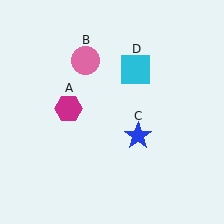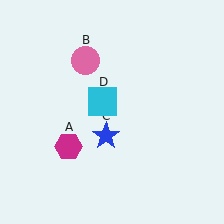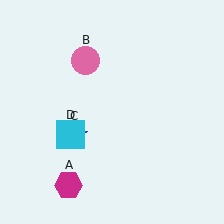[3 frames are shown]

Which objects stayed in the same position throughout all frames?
Pink circle (object B) remained stationary.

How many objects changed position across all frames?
3 objects changed position: magenta hexagon (object A), blue star (object C), cyan square (object D).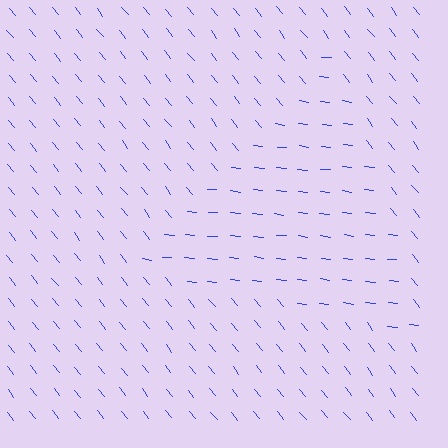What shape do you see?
I see a triangle.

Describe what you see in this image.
The image is filled with small blue line segments. A triangle region in the image has lines oriented differently from the surrounding lines, creating a visible texture boundary.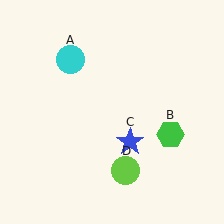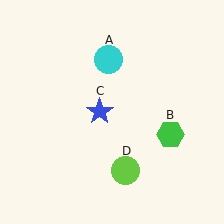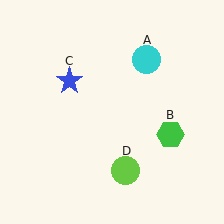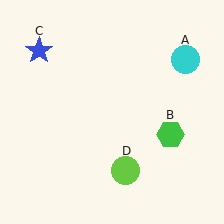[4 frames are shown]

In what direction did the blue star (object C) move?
The blue star (object C) moved up and to the left.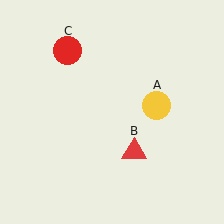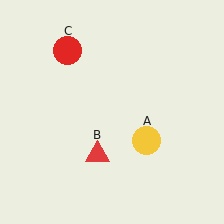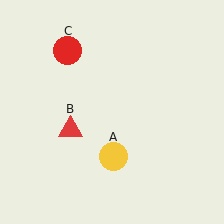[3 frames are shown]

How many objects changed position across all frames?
2 objects changed position: yellow circle (object A), red triangle (object B).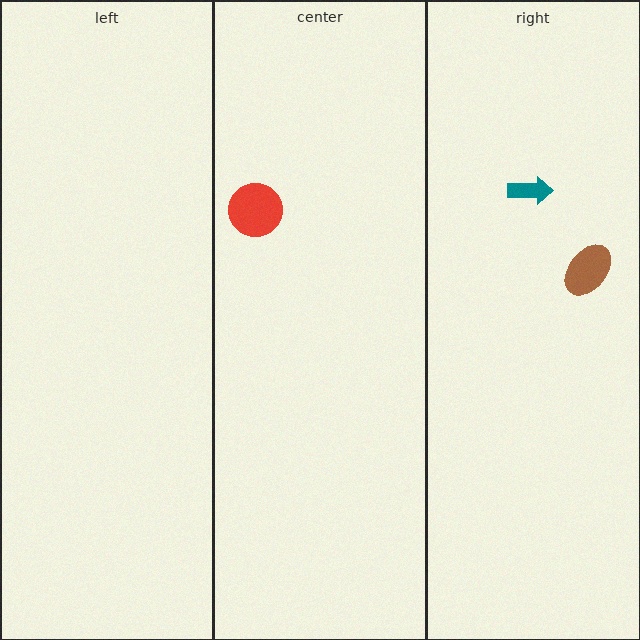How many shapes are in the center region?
1.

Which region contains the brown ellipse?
The right region.